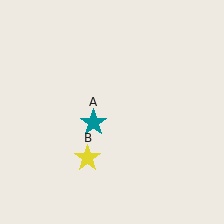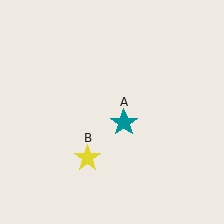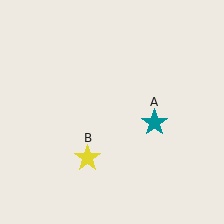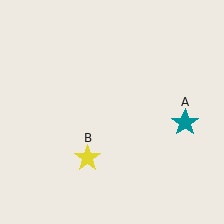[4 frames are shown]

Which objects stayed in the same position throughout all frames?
Yellow star (object B) remained stationary.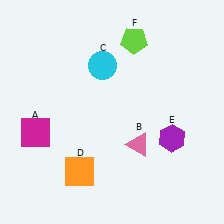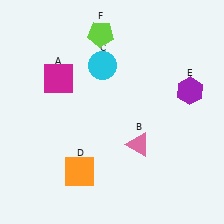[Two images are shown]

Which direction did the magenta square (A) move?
The magenta square (A) moved up.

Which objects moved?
The objects that moved are: the magenta square (A), the purple hexagon (E), the lime pentagon (F).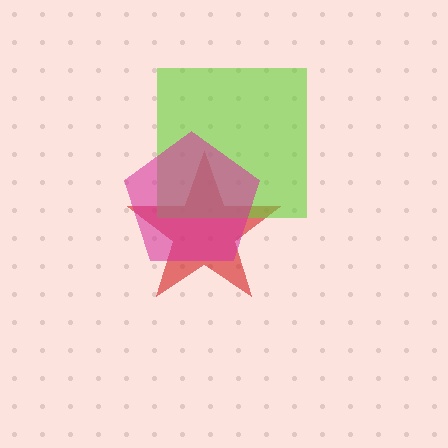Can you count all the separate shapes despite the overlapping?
Yes, there are 3 separate shapes.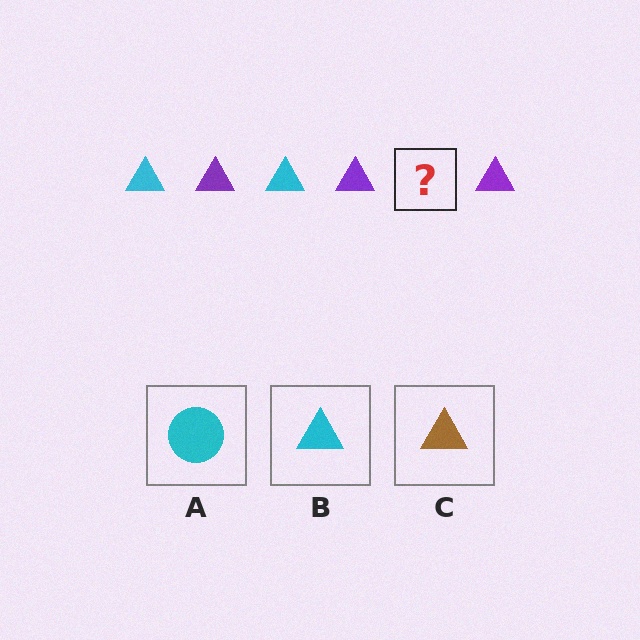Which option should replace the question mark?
Option B.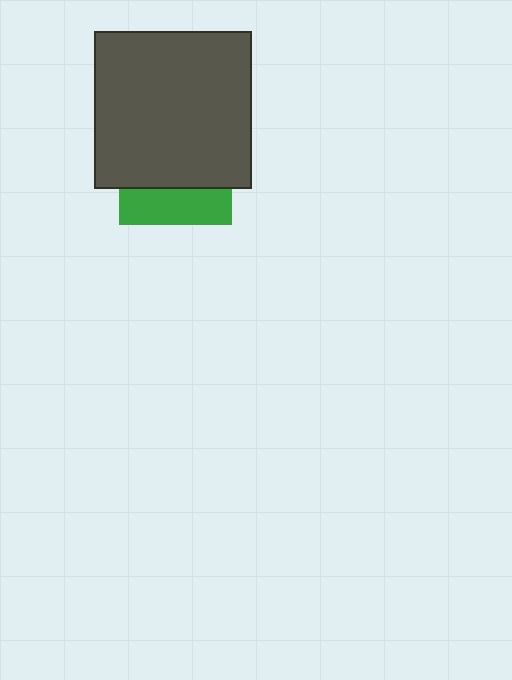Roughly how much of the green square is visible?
A small part of it is visible (roughly 32%).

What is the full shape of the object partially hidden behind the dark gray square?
The partially hidden object is a green square.